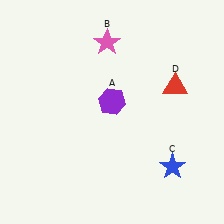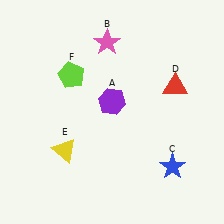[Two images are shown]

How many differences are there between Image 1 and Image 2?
There are 2 differences between the two images.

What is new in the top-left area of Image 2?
A lime pentagon (F) was added in the top-left area of Image 2.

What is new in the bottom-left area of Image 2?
A yellow triangle (E) was added in the bottom-left area of Image 2.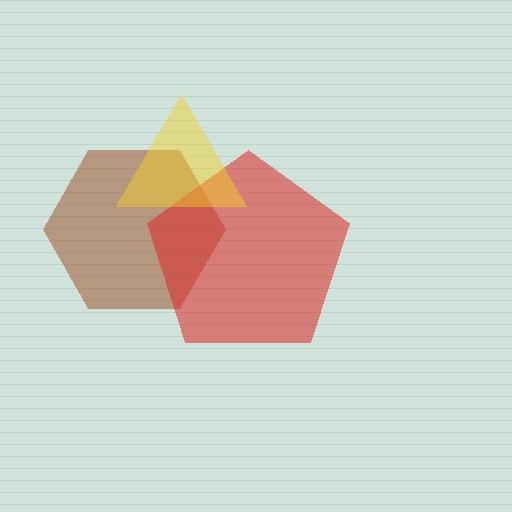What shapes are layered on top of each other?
The layered shapes are: a brown hexagon, a red pentagon, a yellow triangle.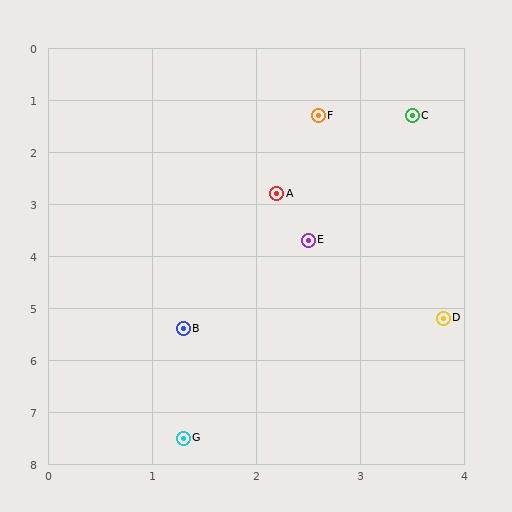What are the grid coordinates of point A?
Point A is at approximately (2.2, 2.8).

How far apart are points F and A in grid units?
Points F and A are about 1.6 grid units apart.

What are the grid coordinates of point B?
Point B is at approximately (1.3, 5.4).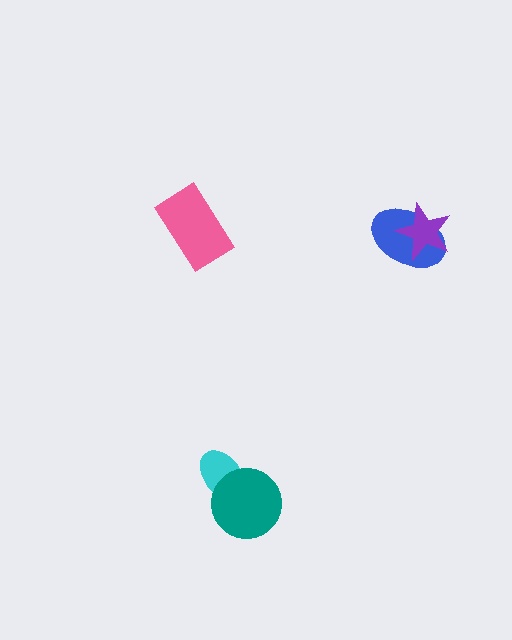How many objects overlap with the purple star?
1 object overlaps with the purple star.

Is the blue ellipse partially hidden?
Yes, it is partially covered by another shape.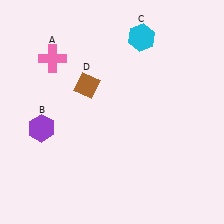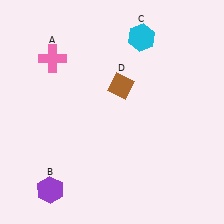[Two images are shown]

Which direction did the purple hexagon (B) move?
The purple hexagon (B) moved down.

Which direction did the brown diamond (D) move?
The brown diamond (D) moved right.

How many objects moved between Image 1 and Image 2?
2 objects moved between the two images.